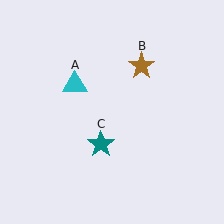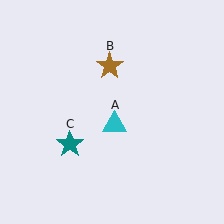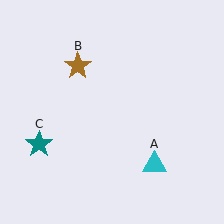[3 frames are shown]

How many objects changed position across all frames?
3 objects changed position: cyan triangle (object A), brown star (object B), teal star (object C).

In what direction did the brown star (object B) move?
The brown star (object B) moved left.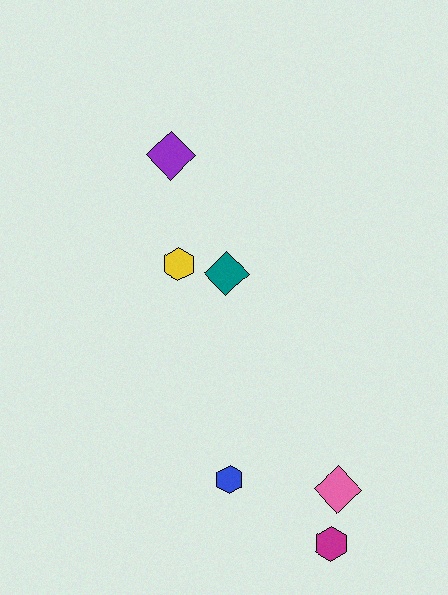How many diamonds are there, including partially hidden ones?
There are 3 diamonds.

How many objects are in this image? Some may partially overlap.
There are 6 objects.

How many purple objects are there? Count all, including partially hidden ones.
There is 1 purple object.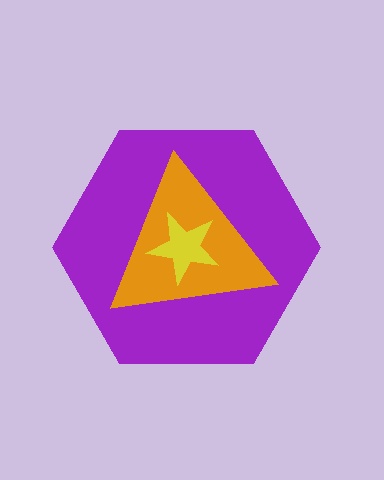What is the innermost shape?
The yellow star.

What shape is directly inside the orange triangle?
The yellow star.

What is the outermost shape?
The purple hexagon.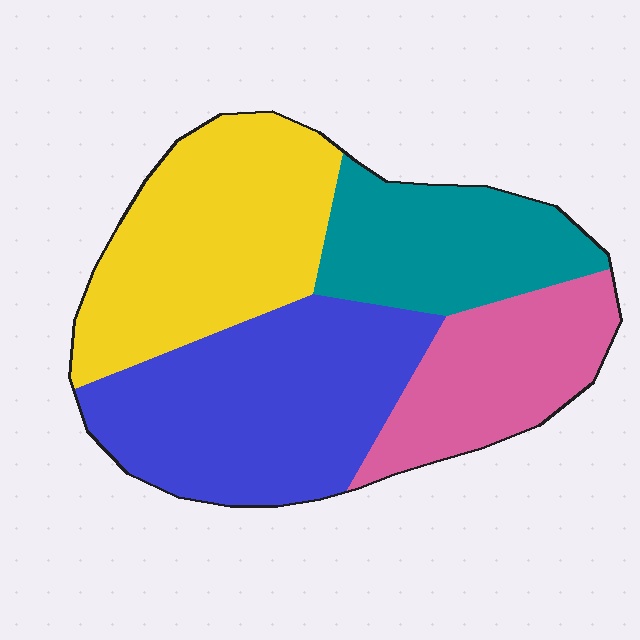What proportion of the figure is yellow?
Yellow takes up about one third (1/3) of the figure.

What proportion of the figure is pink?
Pink takes up less than a quarter of the figure.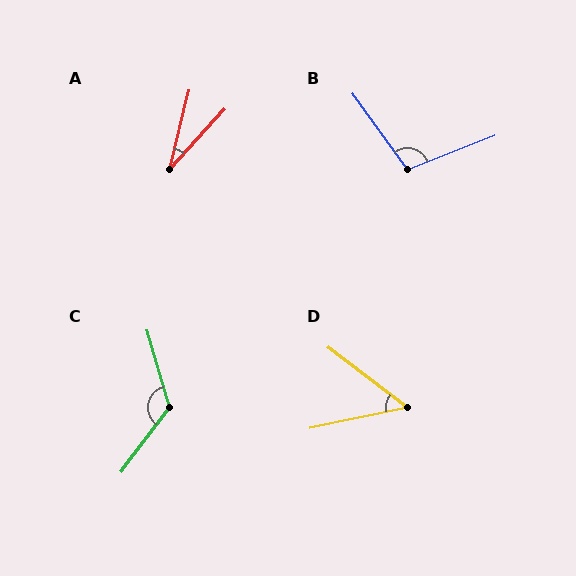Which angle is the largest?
C, at approximately 127 degrees.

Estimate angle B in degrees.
Approximately 104 degrees.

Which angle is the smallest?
A, at approximately 29 degrees.